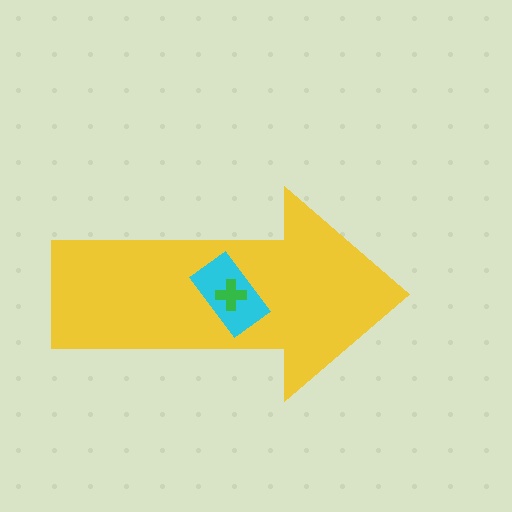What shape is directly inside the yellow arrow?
The cyan rectangle.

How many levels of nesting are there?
3.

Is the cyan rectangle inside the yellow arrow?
Yes.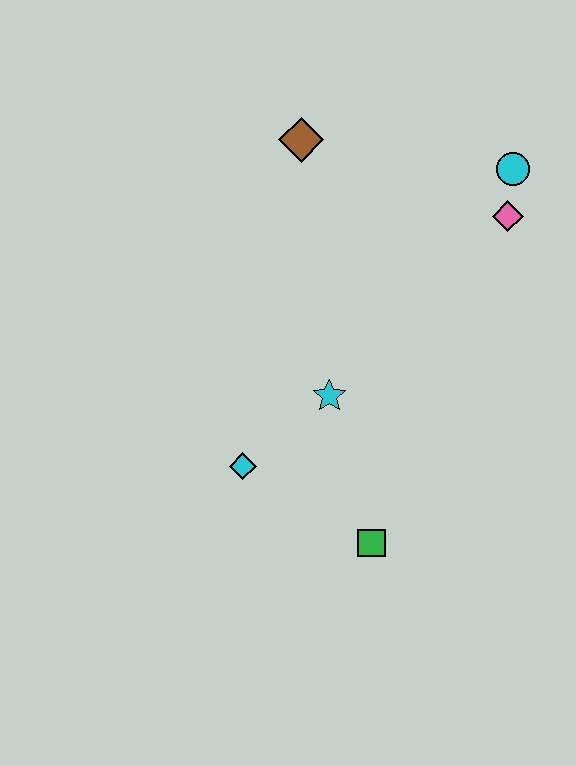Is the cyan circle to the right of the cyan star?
Yes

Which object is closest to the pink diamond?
The cyan circle is closest to the pink diamond.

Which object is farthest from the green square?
The brown diamond is farthest from the green square.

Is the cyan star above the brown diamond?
No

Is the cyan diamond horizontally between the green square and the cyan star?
No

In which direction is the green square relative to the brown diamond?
The green square is below the brown diamond.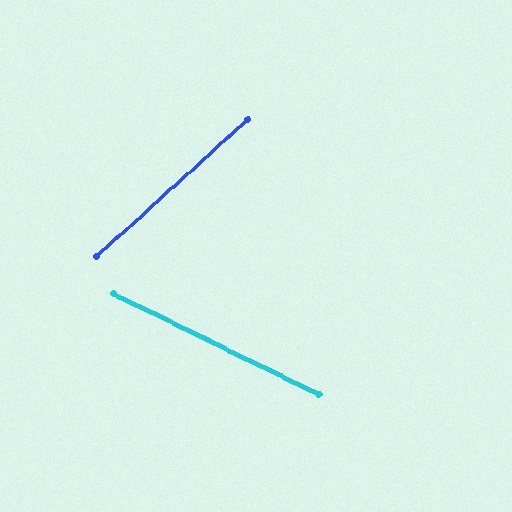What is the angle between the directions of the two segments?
Approximately 68 degrees.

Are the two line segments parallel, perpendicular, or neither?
Neither parallel nor perpendicular — they differ by about 68°.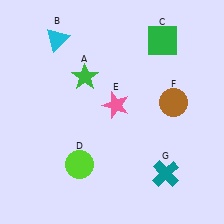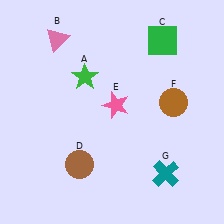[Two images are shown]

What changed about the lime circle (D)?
In Image 1, D is lime. In Image 2, it changed to brown.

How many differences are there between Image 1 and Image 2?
There are 2 differences between the two images.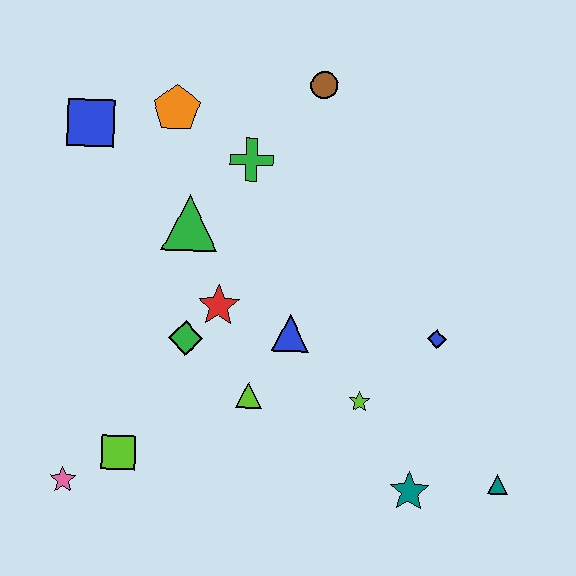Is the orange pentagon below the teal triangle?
No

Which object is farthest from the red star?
The teal triangle is farthest from the red star.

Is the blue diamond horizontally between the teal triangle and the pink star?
Yes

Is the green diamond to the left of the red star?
Yes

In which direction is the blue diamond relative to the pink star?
The blue diamond is to the right of the pink star.